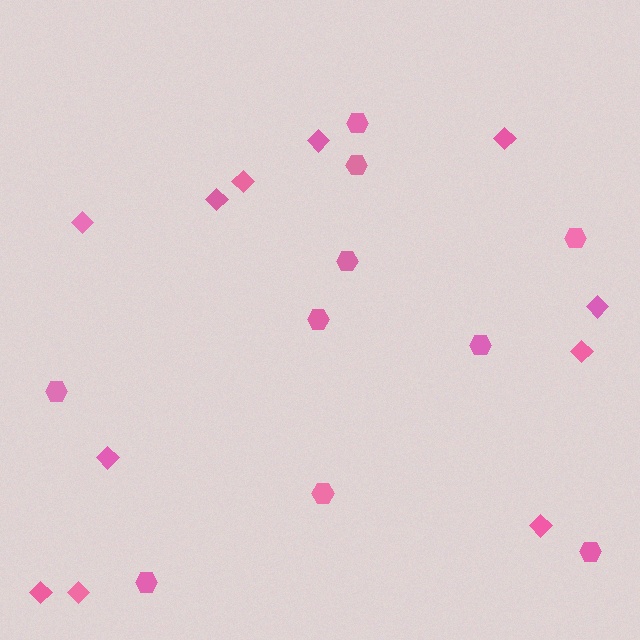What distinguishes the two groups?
There are 2 groups: one group of diamonds (11) and one group of hexagons (10).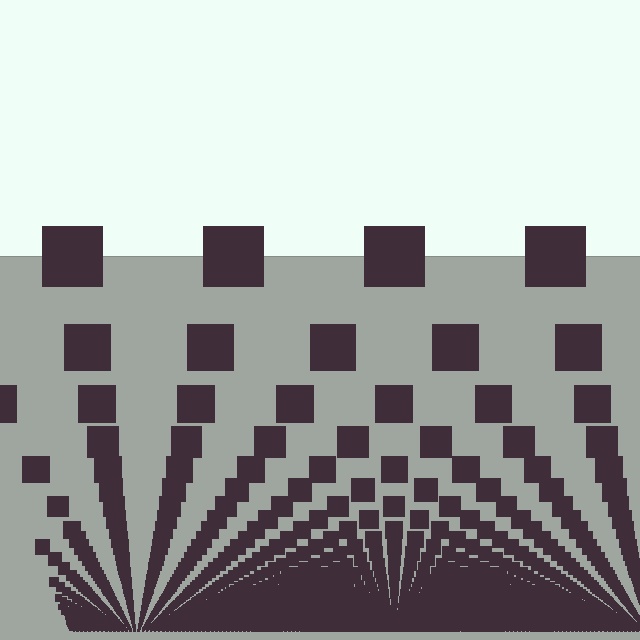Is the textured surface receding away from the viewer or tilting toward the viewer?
The surface appears to tilt toward the viewer. Texture elements get larger and sparser toward the top.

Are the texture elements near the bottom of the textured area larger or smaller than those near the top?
Smaller. The gradient is inverted — elements near the bottom are smaller and denser.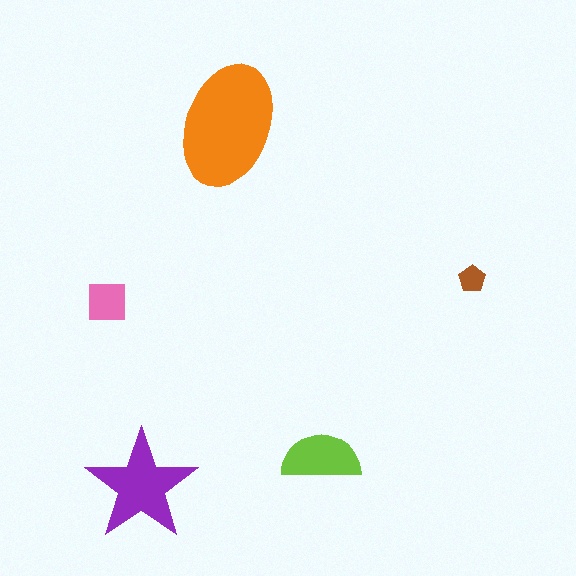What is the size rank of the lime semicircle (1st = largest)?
3rd.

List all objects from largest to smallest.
The orange ellipse, the purple star, the lime semicircle, the pink square, the brown pentagon.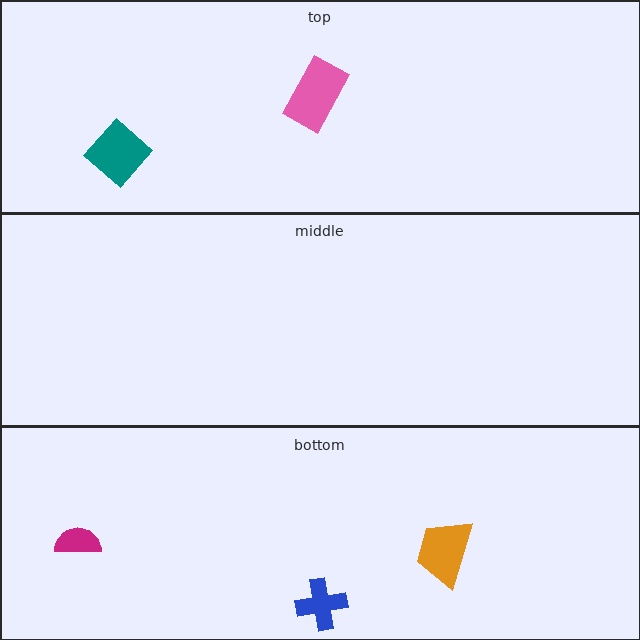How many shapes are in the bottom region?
3.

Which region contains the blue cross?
The bottom region.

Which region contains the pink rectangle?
The top region.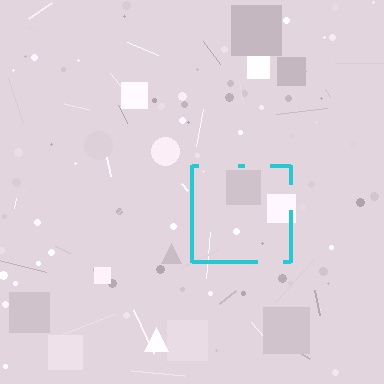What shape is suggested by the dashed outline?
The dashed outline suggests a square.